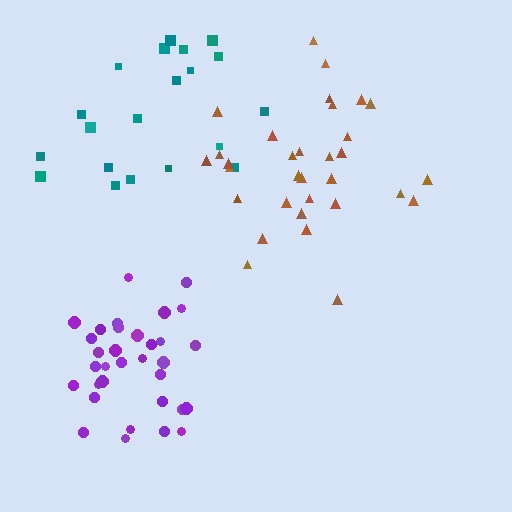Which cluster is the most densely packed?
Purple.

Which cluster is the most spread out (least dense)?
Teal.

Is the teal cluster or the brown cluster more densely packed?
Brown.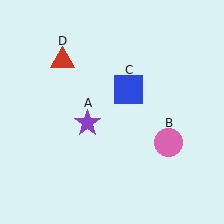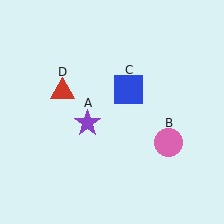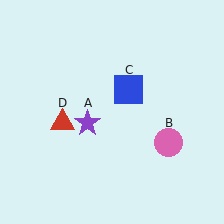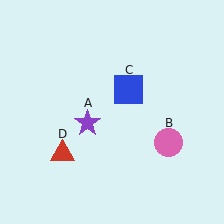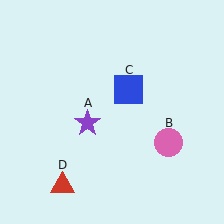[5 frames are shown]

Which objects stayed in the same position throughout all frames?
Purple star (object A) and pink circle (object B) and blue square (object C) remained stationary.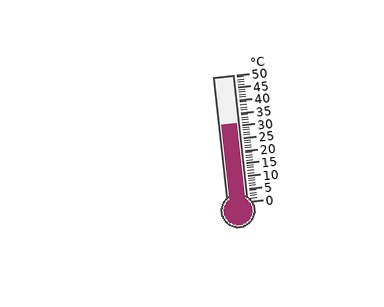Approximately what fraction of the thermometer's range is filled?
The thermometer is filled to approximately 60% of its range.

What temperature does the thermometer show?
The thermometer shows approximately 31°C.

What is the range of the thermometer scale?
The thermometer scale ranges from 0°C to 50°C.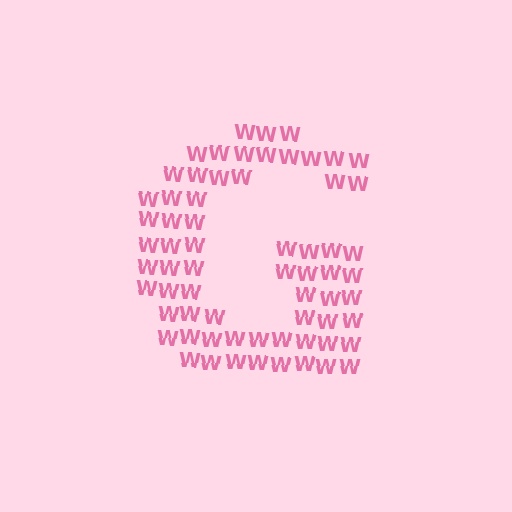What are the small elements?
The small elements are letter W's.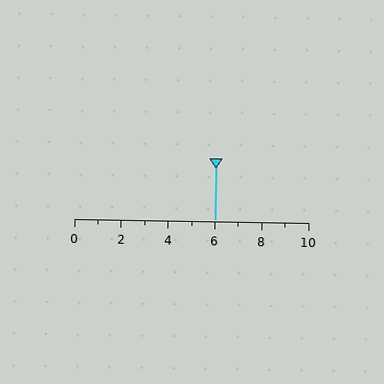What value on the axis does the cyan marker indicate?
The marker indicates approximately 6.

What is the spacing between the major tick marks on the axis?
The major ticks are spaced 2 apart.